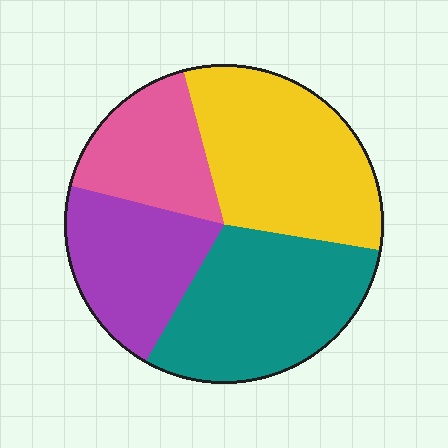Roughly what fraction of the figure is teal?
Teal covers around 30% of the figure.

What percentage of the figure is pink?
Pink takes up about one sixth (1/6) of the figure.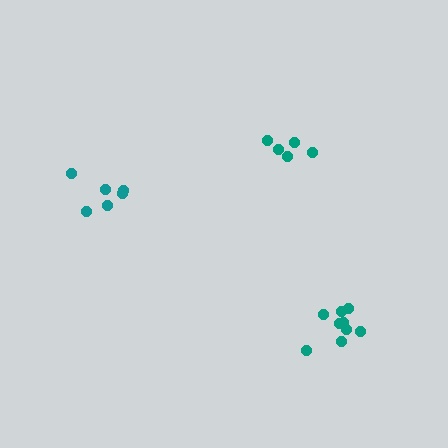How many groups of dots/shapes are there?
There are 3 groups.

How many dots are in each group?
Group 1: 5 dots, Group 2: 6 dots, Group 3: 9 dots (20 total).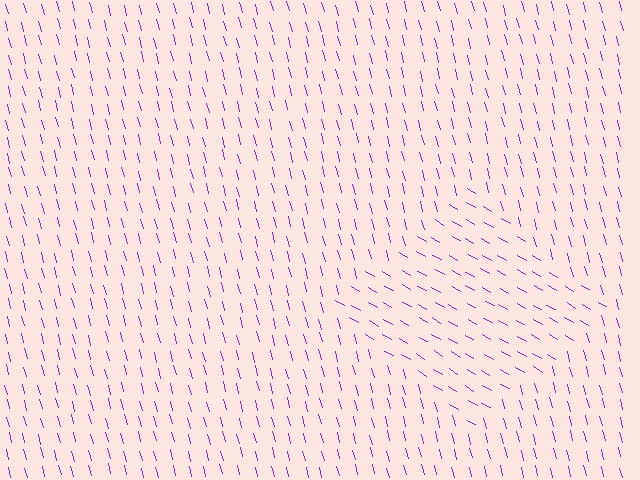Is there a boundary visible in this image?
Yes, there is a texture boundary formed by a change in line orientation.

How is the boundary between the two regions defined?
The boundary is defined purely by a change in line orientation (approximately 45 degrees difference). All lines are the same color and thickness.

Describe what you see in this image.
The image is filled with small purple line segments. A diamond region in the image has lines oriented differently from the surrounding lines, creating a visible texture boundary.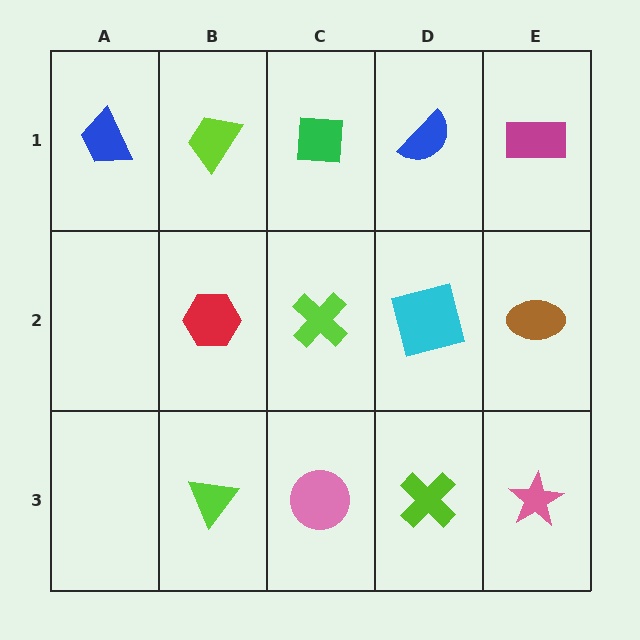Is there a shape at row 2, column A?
No, that cell is empty.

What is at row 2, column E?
A brown ellipse.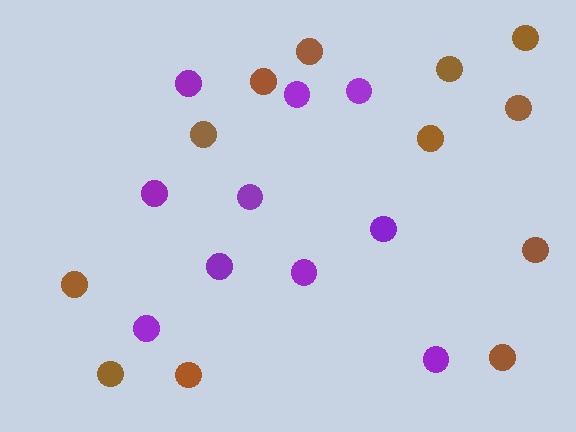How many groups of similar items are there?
There are 2 groups: one group of brown circles (12) and one group of purple circles (10).